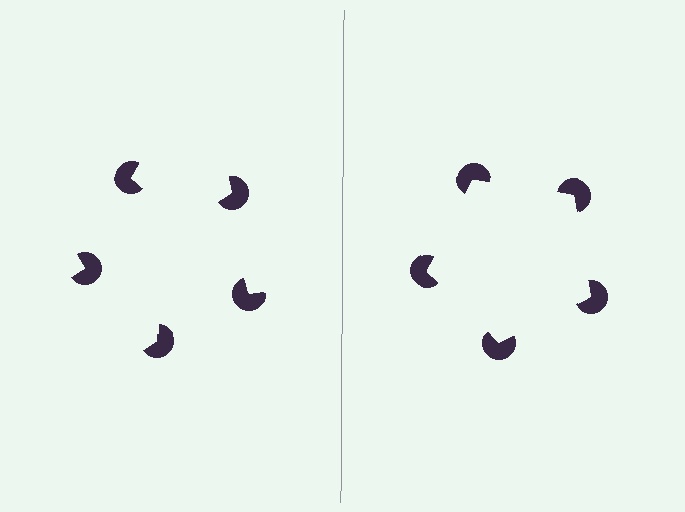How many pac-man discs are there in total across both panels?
10 — 5 on each side.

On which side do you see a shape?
An illusory pentagon appears on the right side. On the left side the wedge cuts are rotated, so no coherent shape forms.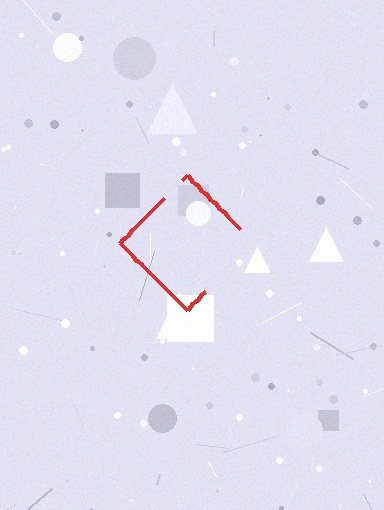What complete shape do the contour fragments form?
The contour fragments form a diamond.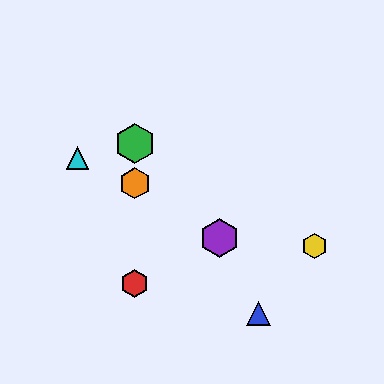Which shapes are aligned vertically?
The red hexagon, the green hexagon, the orange hexagon are aligned vertically.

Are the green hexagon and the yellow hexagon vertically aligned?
No, the green hexagon is at x≈135 and the yellow hexagon is at x≈314.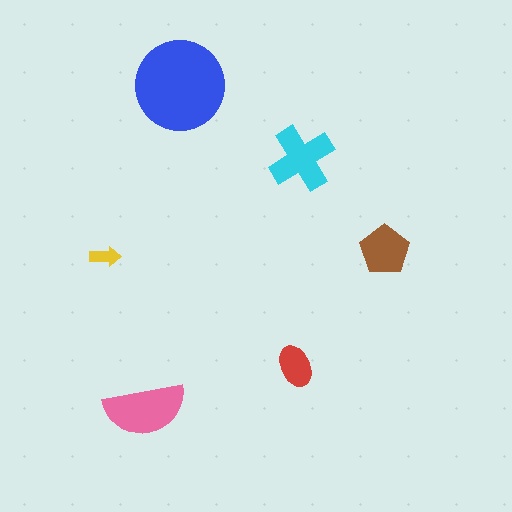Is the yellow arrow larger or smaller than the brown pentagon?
Smaller.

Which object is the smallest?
The yellow arrow.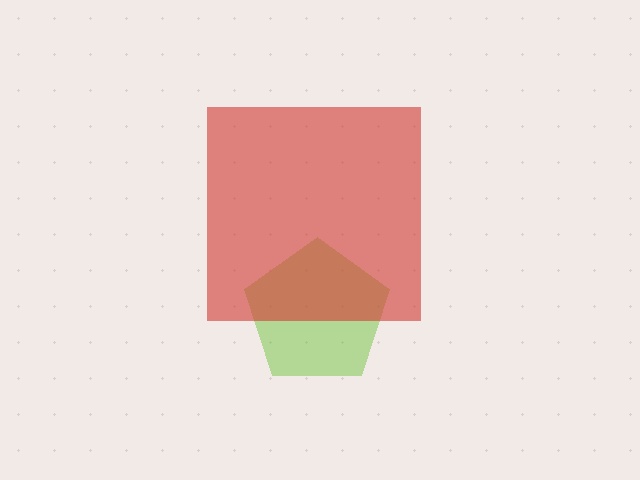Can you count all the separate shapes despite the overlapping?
Yes, there are 2 separate shapes.